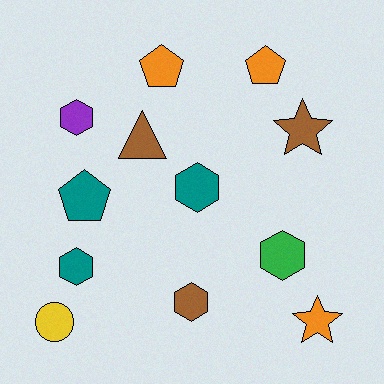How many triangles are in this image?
There is 1 triangle.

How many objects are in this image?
There are 12 objects.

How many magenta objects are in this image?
There are no magenta objects.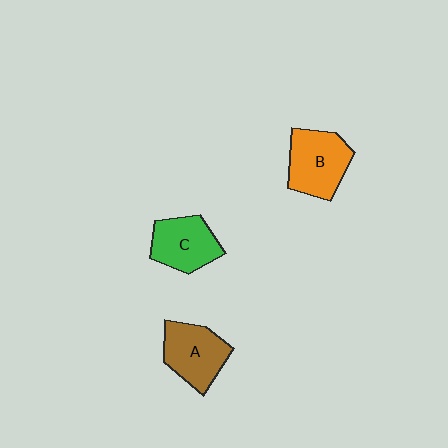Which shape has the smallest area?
Shape C (green).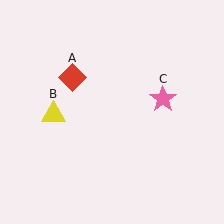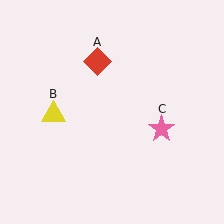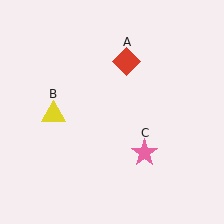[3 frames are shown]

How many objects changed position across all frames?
2 objects changed position: red diamond (object A), pink star (object C).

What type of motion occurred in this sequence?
The red diamond (object A), pink star (object C) rotated clockwise around the center of the scene.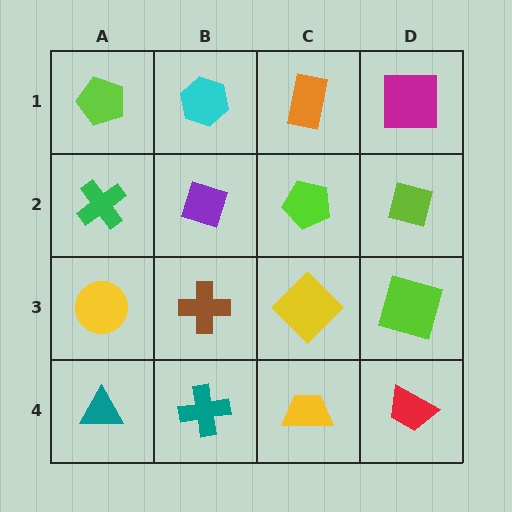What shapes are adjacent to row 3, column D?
A lime diamond (row 2, column D), a red trapezoid (row 4, column D), a yellow diamond (row 3, column C).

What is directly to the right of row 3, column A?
A brown cross.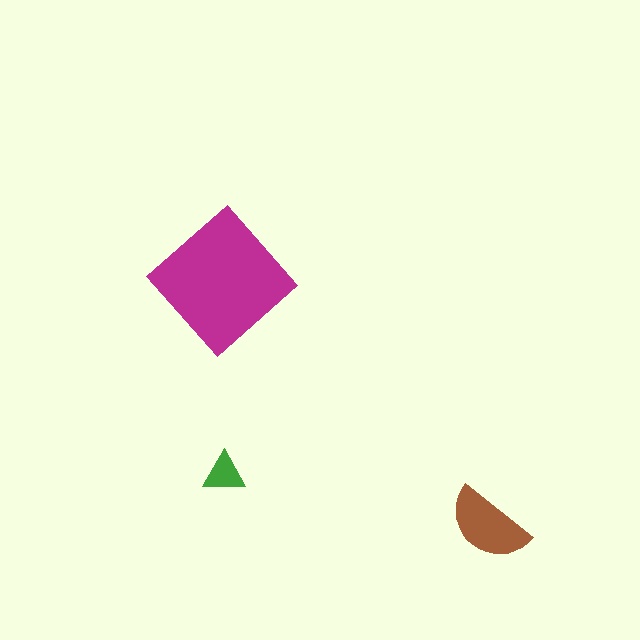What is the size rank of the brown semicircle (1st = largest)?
2nd.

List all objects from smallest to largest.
The green triangle, the brown semicircle, the magenta diamond.